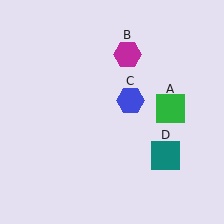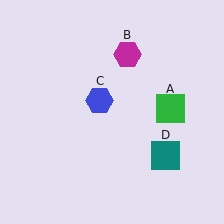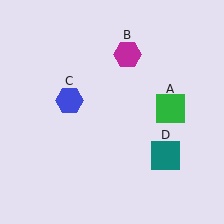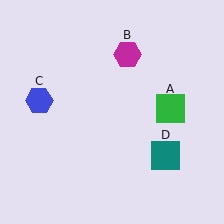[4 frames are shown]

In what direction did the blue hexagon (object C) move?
The blue hexagon (object C) moved left.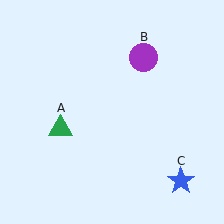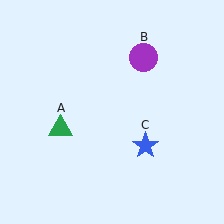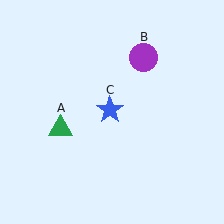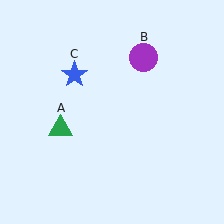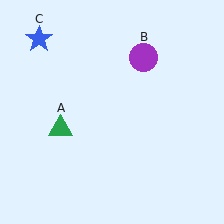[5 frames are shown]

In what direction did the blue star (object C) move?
The blue star (object C) moved up and to the left.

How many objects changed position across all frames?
1 object changed position: blue star (object C).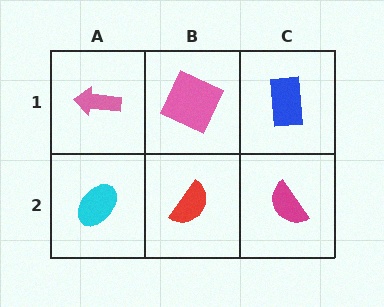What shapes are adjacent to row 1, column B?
A red semicircle (row 2, column B), a pink arrow (row 1, column A), a blue rectangle (row 1, column C).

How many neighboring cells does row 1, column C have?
2.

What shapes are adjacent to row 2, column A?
A pink arrow (row 1, column A), a red semicircle (row 2, column B).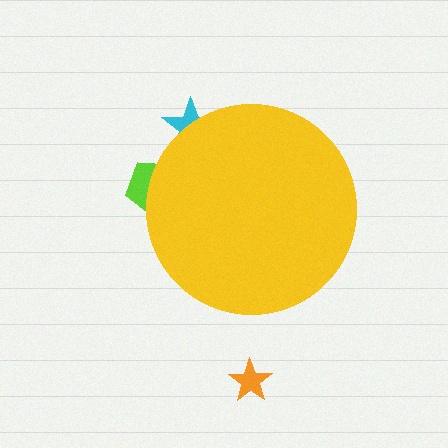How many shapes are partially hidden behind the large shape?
2 shapes are partially hidden.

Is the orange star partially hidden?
No, the orange star is fully visible.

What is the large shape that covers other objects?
A yellow circle.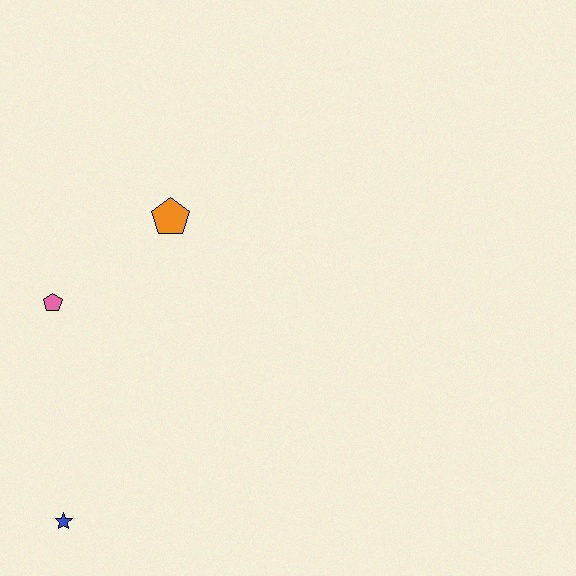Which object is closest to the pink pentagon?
The orange pentagon is closest to the pink pentagon.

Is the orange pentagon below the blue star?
No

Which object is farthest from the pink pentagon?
The blue star is farthest from the pink pentagon.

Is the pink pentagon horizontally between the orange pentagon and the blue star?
No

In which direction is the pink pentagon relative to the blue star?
The pink pentagon is above the blue star.